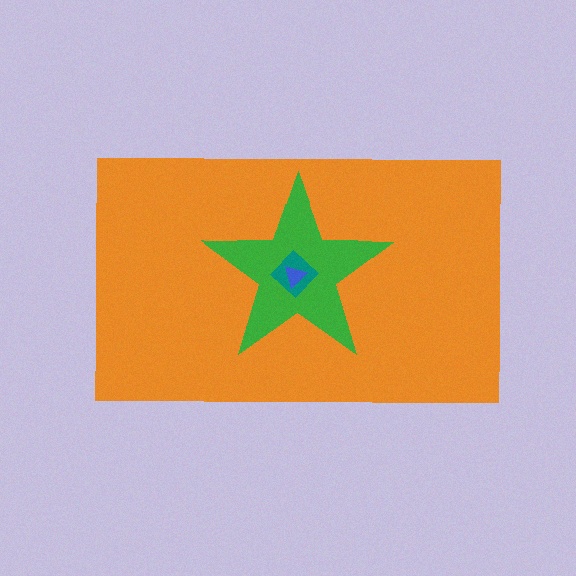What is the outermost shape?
The orange rectangle.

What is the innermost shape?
The blue triangle.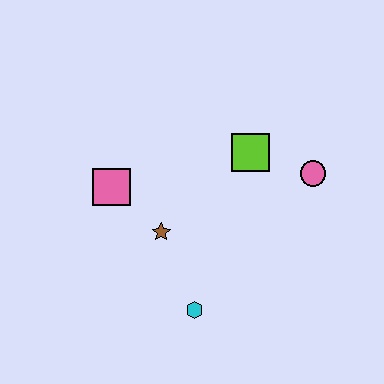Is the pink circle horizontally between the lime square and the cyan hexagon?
No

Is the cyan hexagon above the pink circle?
No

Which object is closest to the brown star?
The pink square is closest to the brown star.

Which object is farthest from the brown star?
The pink circle is farthest from the brown star.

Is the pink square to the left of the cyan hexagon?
Yes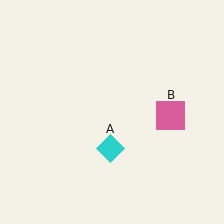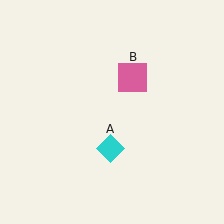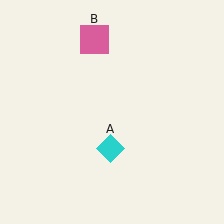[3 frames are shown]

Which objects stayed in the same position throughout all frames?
Cyan diamond (object A) remained stationary.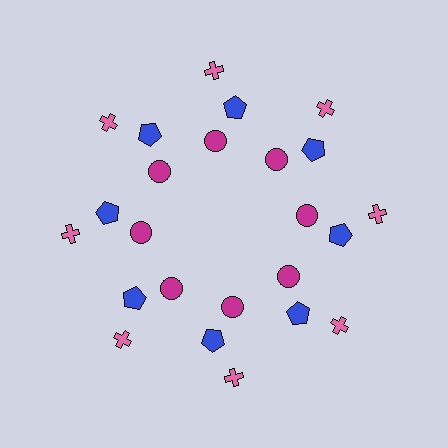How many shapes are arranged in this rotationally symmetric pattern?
There are 24 shapes, arranged in 8 groups of 3.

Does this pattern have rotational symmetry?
Yes, this pattern has 8-fold rotational symmetry. It looks the same after rotating 45 degrees around the center.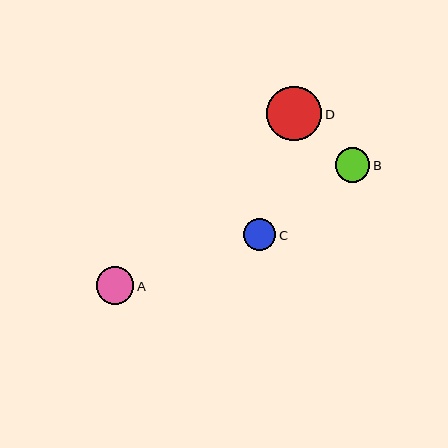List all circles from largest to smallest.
From largest to smallest: D, A, B, C.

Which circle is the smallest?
Circle C is the smallest with a size of approximately 32 pixels.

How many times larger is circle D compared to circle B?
Circle D is approximately 1.6 times the size of circle B.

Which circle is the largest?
Circle D is the largest with a size of approximately 55 pixels.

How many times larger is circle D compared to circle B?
Circle D is approximately 1.6 times the size of circle B.